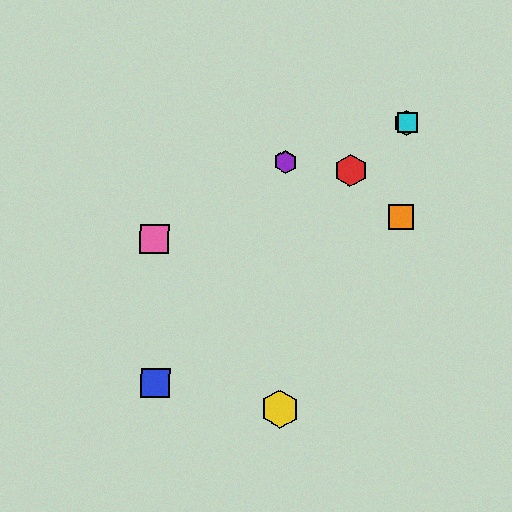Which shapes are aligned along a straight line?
The red hexagon, the green hexagon, the cyan square are aligned along a straight line.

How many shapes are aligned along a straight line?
3 shapes (the red hexagon, the green hexagon, the cyan square) are aligned along a straight line.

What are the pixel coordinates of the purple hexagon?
The purple hexagon is at (286, 162).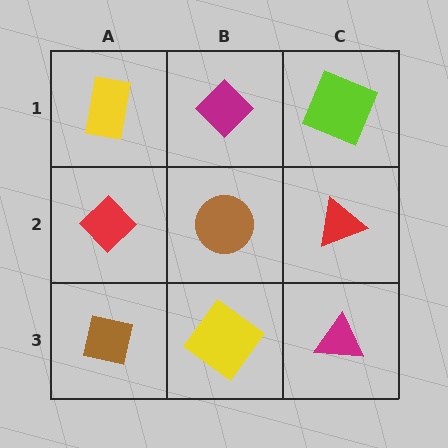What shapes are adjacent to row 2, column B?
A magenta diamond (row 1, column B), a yellow diamond (row 3, column B), a red diamond (row 2, column A), a red triangle (row 2, column C).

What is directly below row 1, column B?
A brown circle.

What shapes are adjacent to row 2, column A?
A yellow rectangle (row 1, column A), a brown square (row 3, column A), a brown circle (row 2, column B).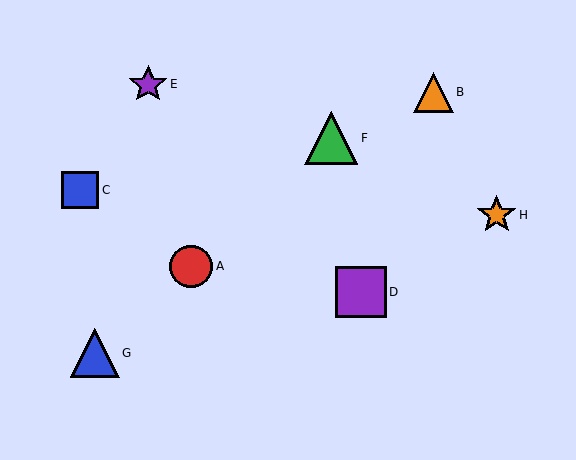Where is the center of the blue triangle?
The center of the blue triangle is at (95, 353).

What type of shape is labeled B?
Shape B is an orange triangle.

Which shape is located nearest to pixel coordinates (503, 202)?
The orange star (labeled H) at (497, 215) is nearest to that location.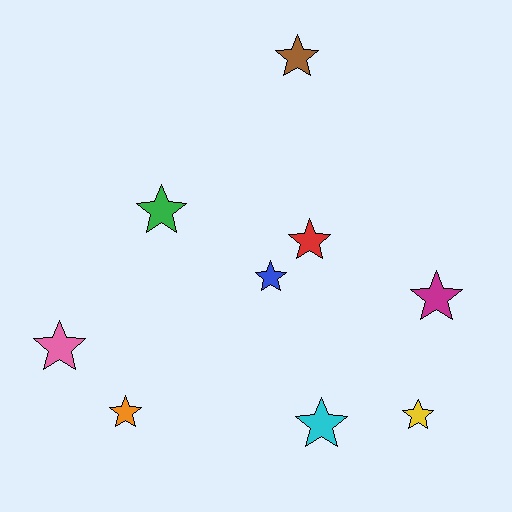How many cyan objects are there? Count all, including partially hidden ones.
There is 1 cyan object.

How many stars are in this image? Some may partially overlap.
There are 9 stars.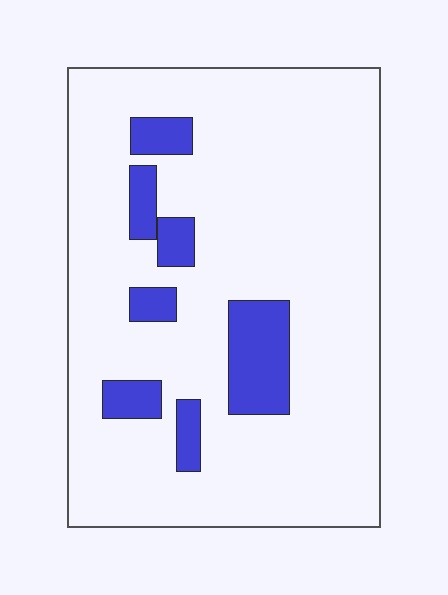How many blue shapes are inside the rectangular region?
7.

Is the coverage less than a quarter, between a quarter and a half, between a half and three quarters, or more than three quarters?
Less than a quarter.